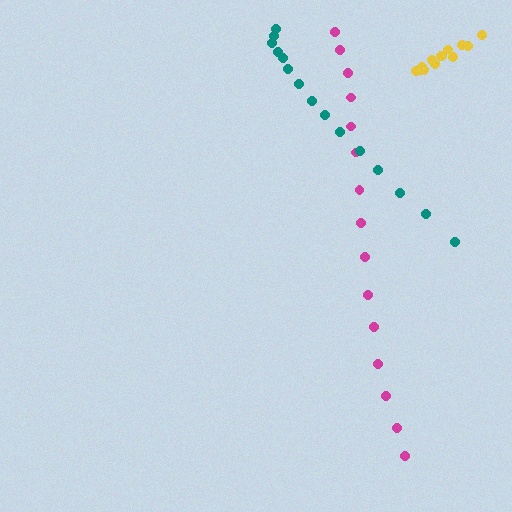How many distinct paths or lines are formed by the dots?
There are 3 distinct paths.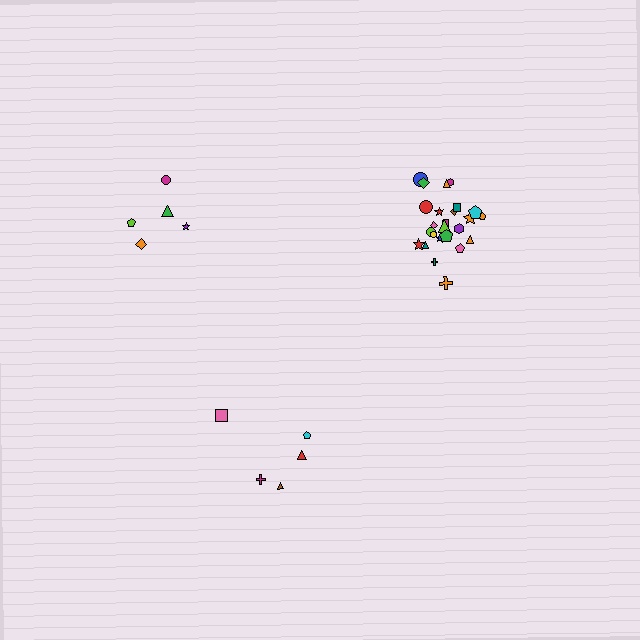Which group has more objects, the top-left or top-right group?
The top-right group.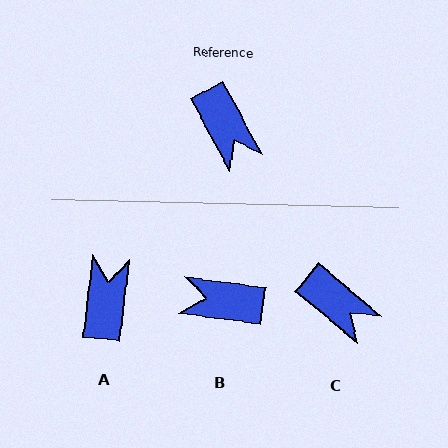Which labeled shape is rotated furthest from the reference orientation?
A, about 146 degrees away.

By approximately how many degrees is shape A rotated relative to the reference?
Approximately 146 degrees counter-clockwise.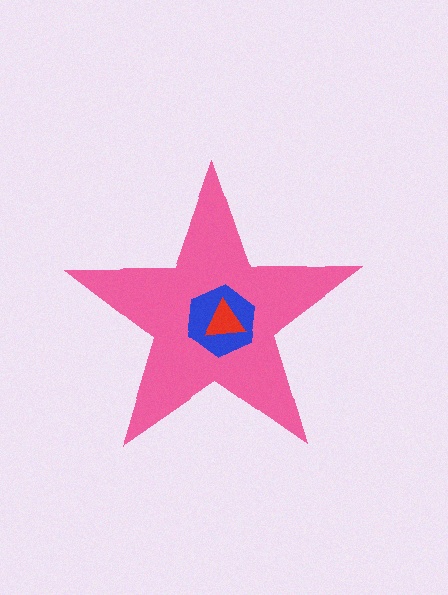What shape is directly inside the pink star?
The blue hexagon.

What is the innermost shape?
The red triangle.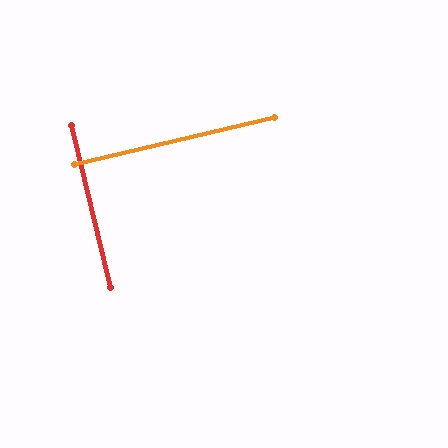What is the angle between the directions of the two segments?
Approximately 90 degrees.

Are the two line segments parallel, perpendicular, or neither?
Perpendicular — they meet at approximately 90°.